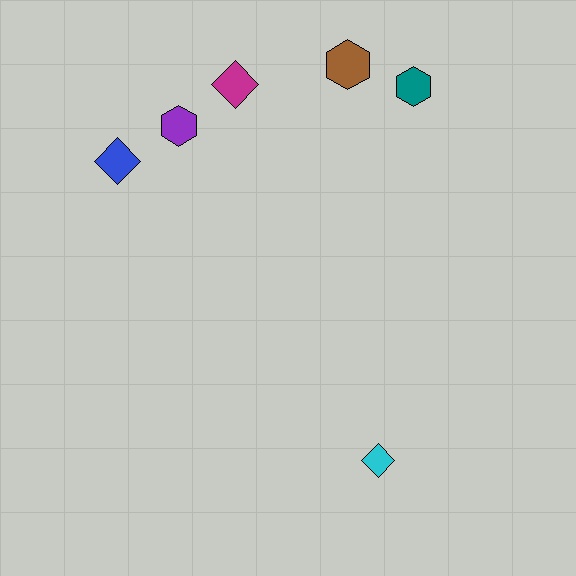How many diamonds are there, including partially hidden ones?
There are 3 diamonds.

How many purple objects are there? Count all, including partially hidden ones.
There is 1 purple object.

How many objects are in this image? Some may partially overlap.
There are 6 objects.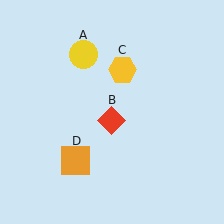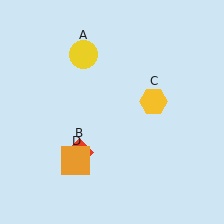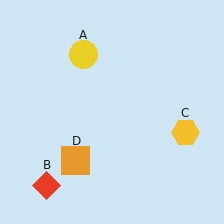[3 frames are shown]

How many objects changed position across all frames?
2 objects changed position: red diamond (object B), yellow hexagon (object C).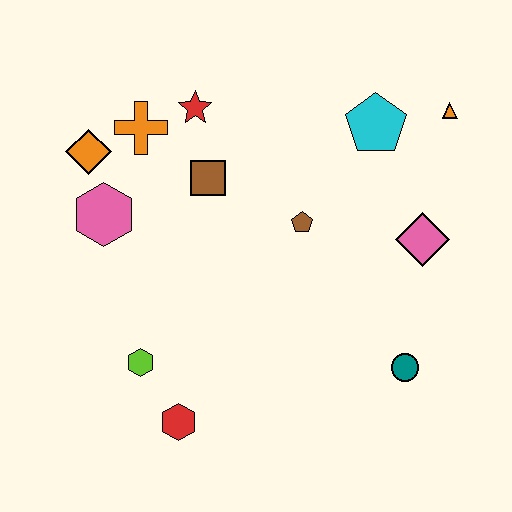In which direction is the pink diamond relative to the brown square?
The pink diamond is to the right of the brown square.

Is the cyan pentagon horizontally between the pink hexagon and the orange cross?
No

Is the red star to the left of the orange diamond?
No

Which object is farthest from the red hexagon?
The orange triangle is farthest from the red hexagon.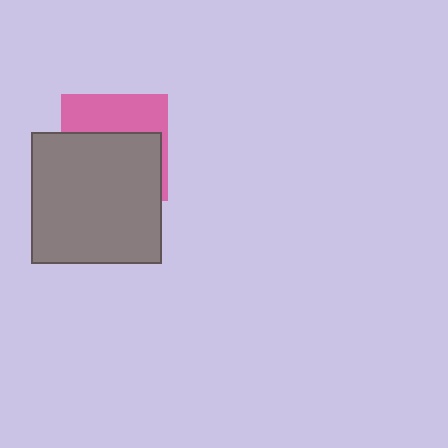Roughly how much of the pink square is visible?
A small part of it is visible (roughly 39%).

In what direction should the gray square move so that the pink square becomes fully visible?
The gray square should move down. That is the shortest direction to clear the overlap and leave the pink square fully visible.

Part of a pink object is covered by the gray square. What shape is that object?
It is a square.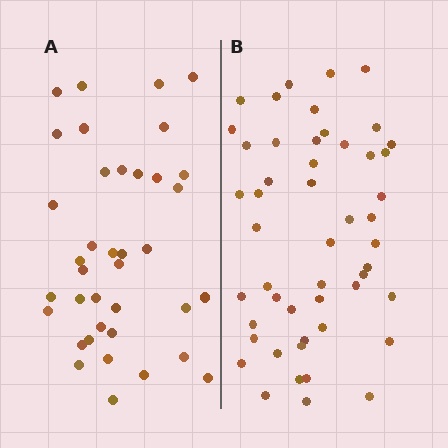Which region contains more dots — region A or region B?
Region B (the right region) has more dots.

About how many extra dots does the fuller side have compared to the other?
Region B has roughly 12 or so more dots than region A.